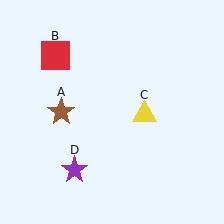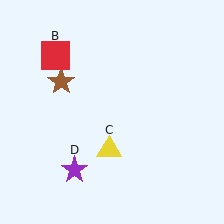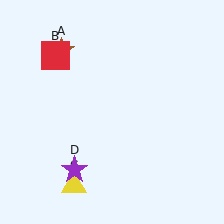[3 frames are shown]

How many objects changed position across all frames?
2 objects changed position: brown star (object A), yellow triangle (object C).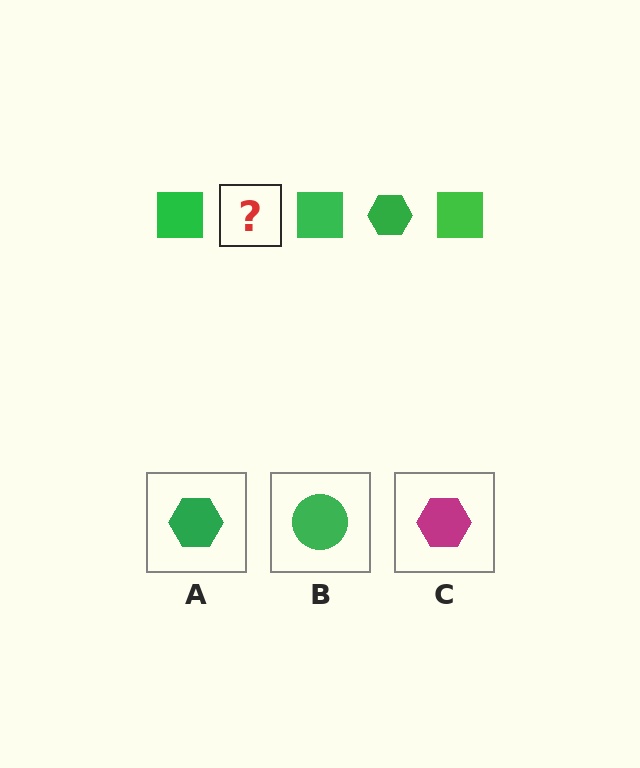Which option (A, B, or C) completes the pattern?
A.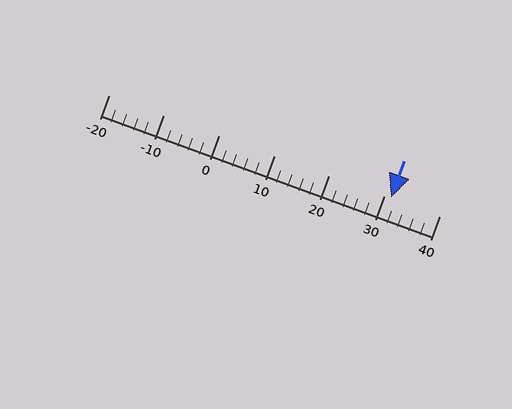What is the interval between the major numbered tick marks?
The major tick marks are spaced 10 units apart.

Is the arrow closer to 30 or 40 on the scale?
The arrow is closer to 30.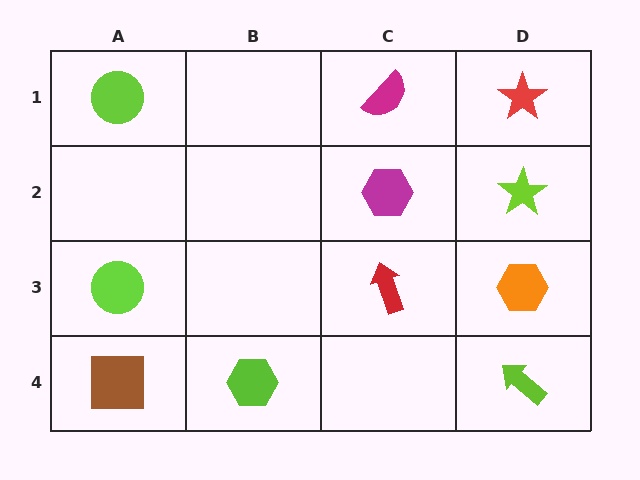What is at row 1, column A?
A lime circle.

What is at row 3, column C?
A red arrow.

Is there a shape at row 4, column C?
No, that cell is empty.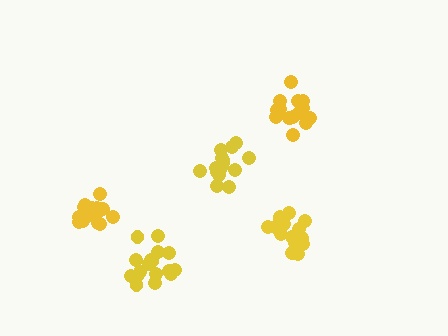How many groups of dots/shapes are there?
There are 5 groups.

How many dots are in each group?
Group 1: 16 dots, Group 2: 15 dots, Group 3: 19 dots, Group 4: 17 dots, Group 5: 16 dots (83 total).